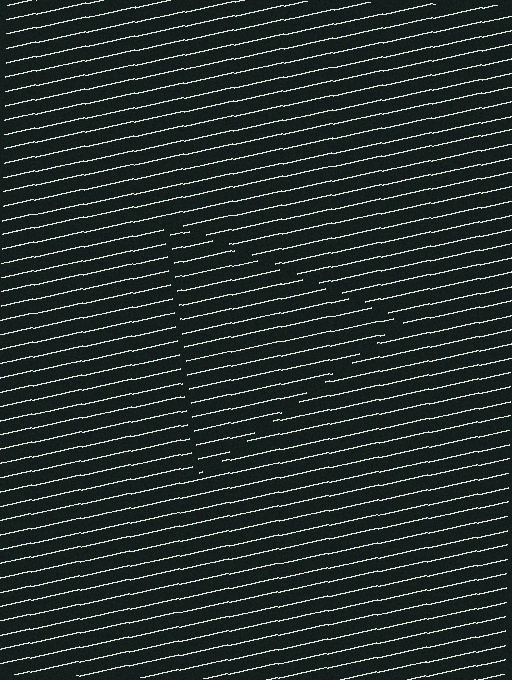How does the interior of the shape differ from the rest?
The interior of the shape contains the same grating, shifted by half a period — the contour is defined by the phase discontinuity where line-ends from the inner and outer gratings abut.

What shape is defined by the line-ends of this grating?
An illusory triangle. The interior of the shape contains the same grating, shifted by half a period — the contour is defined by the phase discontinuity where line-ends from the inner and outer gratings abut.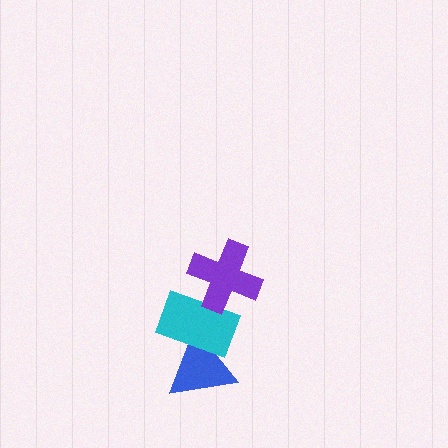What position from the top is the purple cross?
The purple cross is 1st from the top.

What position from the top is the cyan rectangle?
The cyan rectangle is 2nd from the top.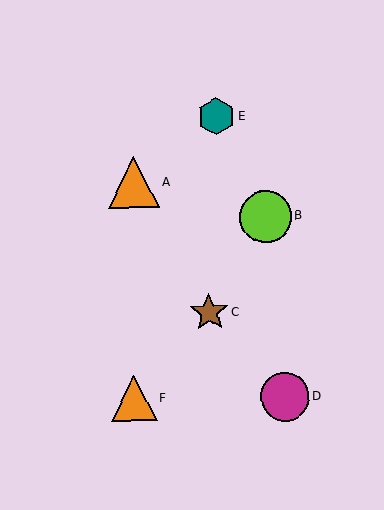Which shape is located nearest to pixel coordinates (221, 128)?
The teal hexagon (labeled E) at (216, 117) is nearest to that location.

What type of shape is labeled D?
Shape D is a magenta circle.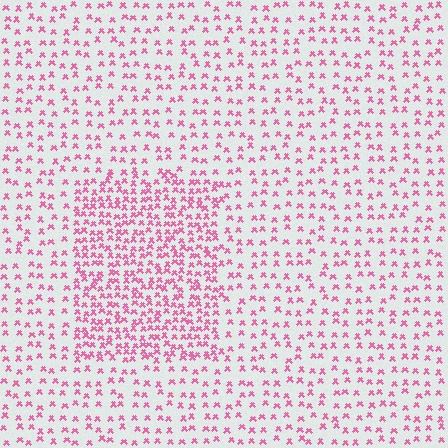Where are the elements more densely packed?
The elements are more densely packed inside the rectangle boundary.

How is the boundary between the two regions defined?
The boundary is defined by a change in element density (approximately 2.1x ratio). All elements are the same color, size, and shape.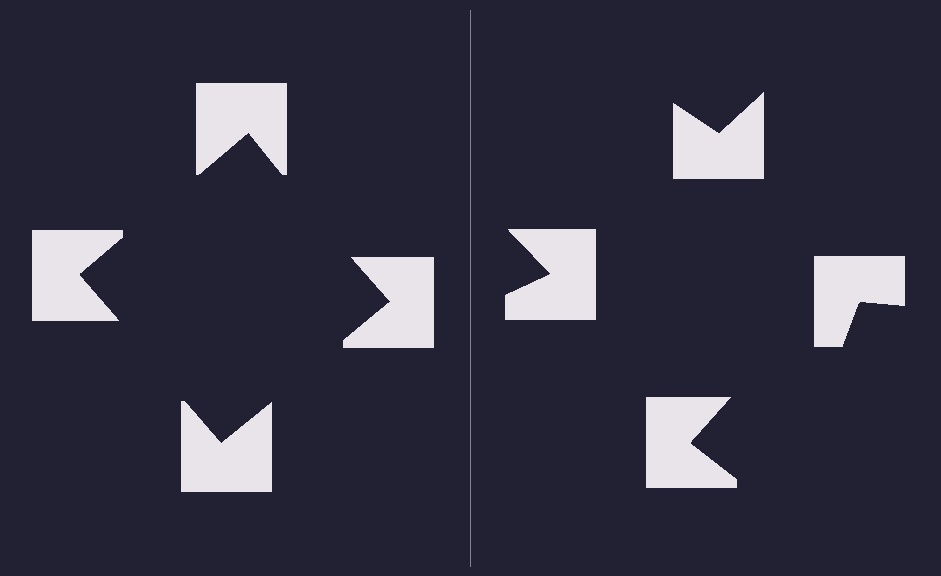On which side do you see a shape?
An illusory square appears on the left side. On the right side the wedge cuts are rotated, so no coherent shape forms.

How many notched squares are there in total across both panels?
8 — 4 on each side.